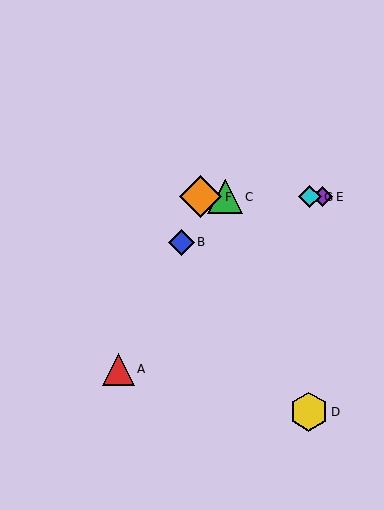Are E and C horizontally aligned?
Yes, both are at y≈197.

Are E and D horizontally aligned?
No, E is at y≈197 and D is at y≈412.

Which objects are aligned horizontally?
Objects C, E, F, G are aligned horizontally.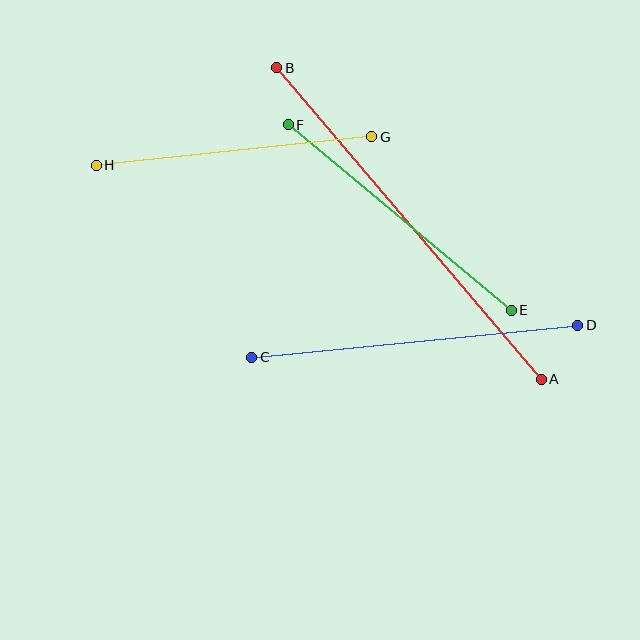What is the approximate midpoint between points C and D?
The midpoint is at approximately (415, 341) pixels.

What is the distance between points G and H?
The distance is approximately 277 pixels.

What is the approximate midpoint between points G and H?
The midpoint is at approximately (234, 151) pixels.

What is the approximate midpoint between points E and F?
The midpoint is at approximately (400, 217) pixels.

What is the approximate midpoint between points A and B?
The midpoint is at approximately (409, 223) pixels.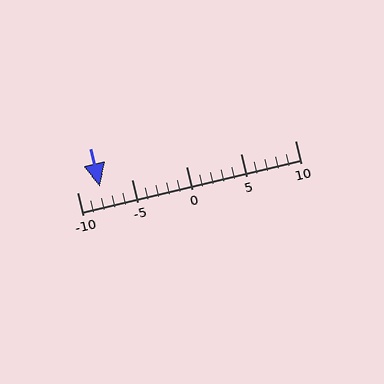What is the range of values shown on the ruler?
The ruler shows values from -10 to 10.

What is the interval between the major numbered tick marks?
The major tick marks are spaced 5 units apart.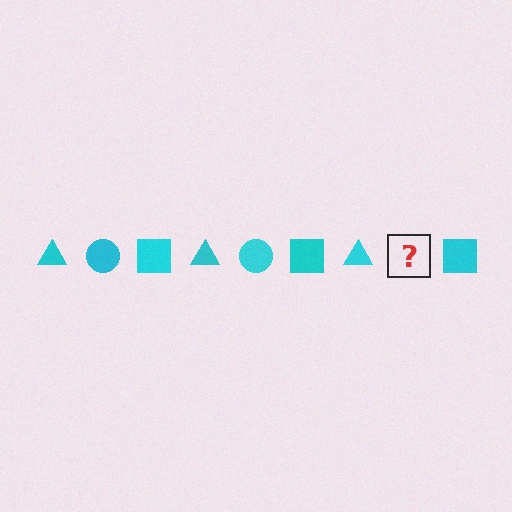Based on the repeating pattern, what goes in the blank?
The blank should be a cyan circle.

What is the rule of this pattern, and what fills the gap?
The rule is that the pattern cycles through triangle, circle, square shapes in cyan. The gap should be filled with a cyan circle.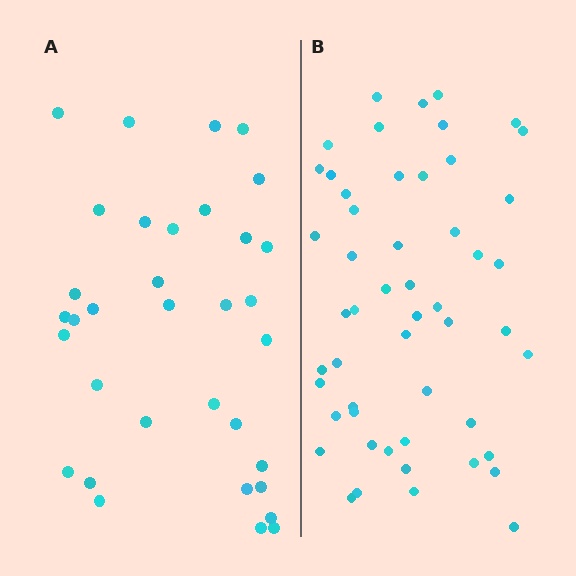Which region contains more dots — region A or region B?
Region B (the right region) has more dots.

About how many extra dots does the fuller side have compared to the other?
Region B has approximately 20 more dots than region A.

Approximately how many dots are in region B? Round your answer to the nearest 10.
About 50 dots. (The exact count is 52, which rounds to 50.)